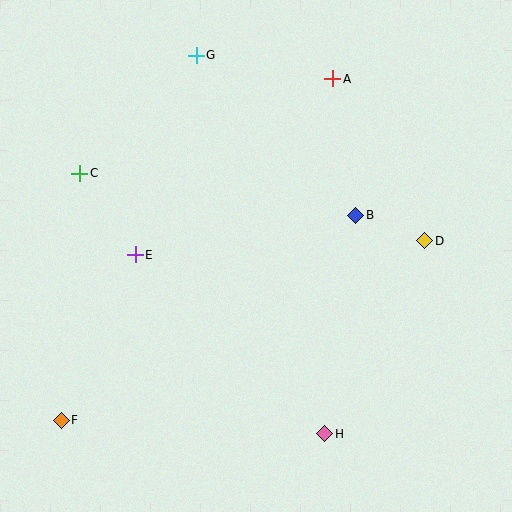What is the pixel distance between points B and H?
The distance between B and H is 220 pixels.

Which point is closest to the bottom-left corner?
Point F is closest to the bottom-left corner.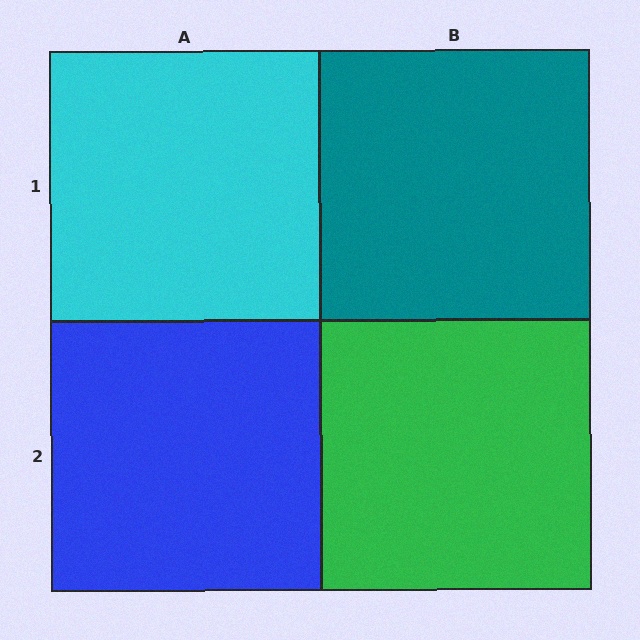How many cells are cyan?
1 cell is cyan.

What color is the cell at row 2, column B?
Green.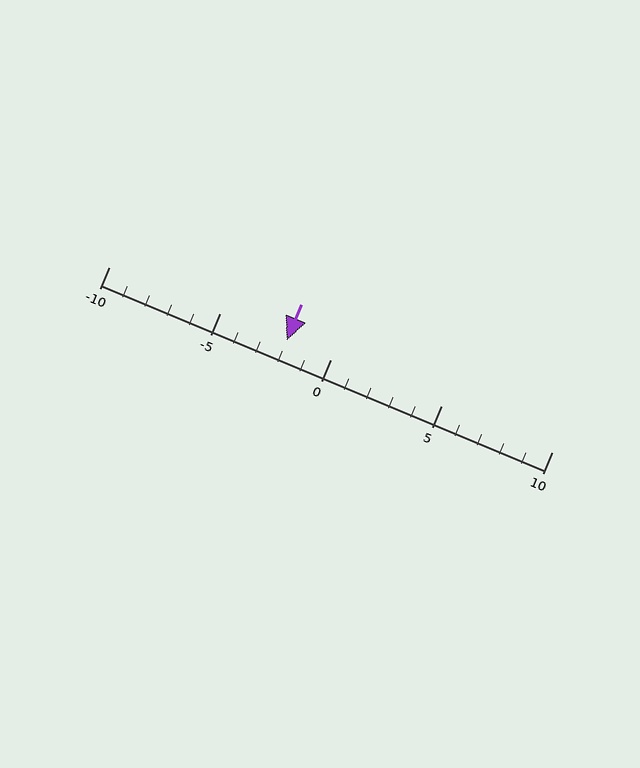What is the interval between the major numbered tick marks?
The major tick marks are spaced 5 units apart.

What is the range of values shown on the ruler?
The ruler shows values from -10 to 10.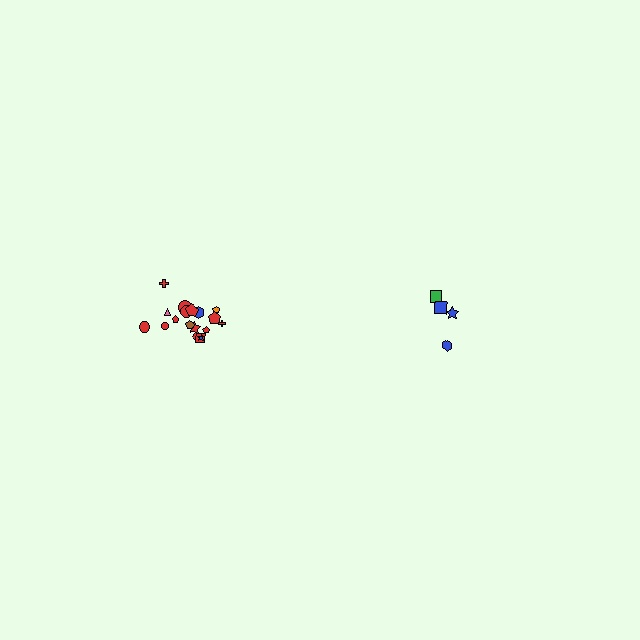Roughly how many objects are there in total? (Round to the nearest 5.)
Roughly 20 objects in total.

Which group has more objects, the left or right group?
The left group.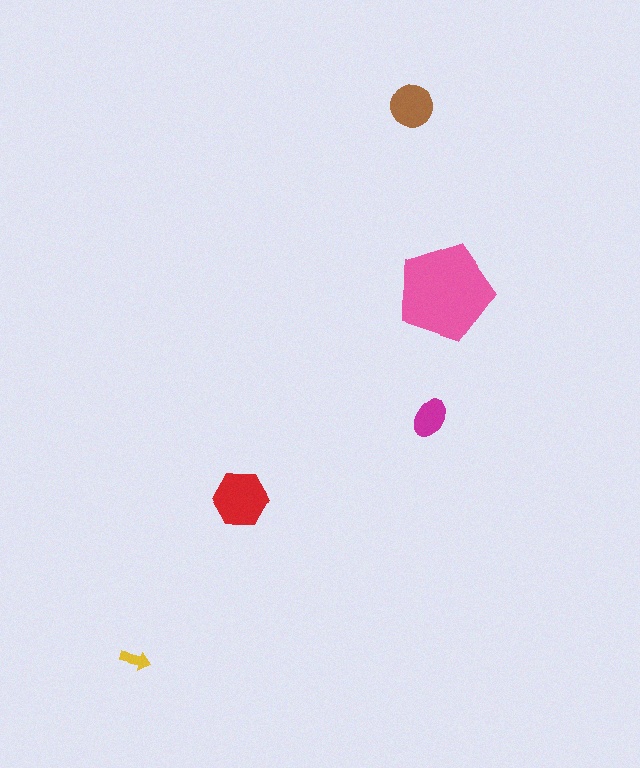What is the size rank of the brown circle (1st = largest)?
3rd.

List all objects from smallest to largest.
The yellow arrow, the magenta ellipse, the brown circle, the red hexagon, the pink pentagon.